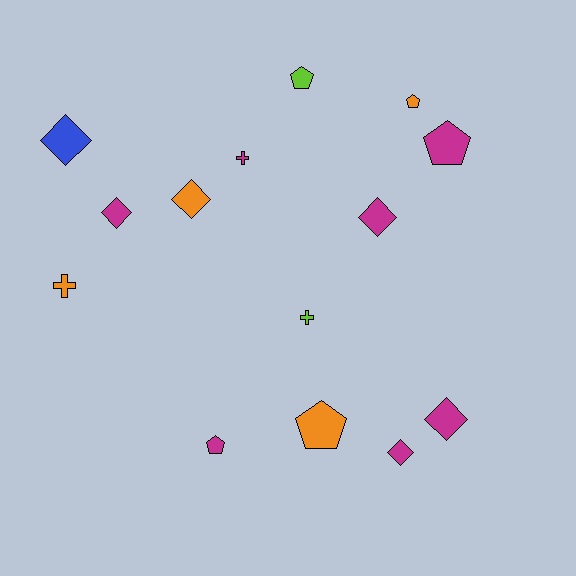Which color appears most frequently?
Magenta, with 7 objects.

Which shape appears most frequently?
Diamond, with 6 objects.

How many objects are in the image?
There are 14 objects.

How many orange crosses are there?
There is 1 orange cross.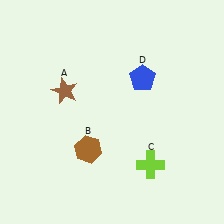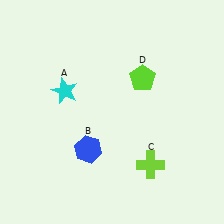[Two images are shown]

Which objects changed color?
A changed from brown to cyan. B changed from brown to blue. D changed from blue to lime.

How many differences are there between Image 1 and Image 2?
There are 3 differences between the two images.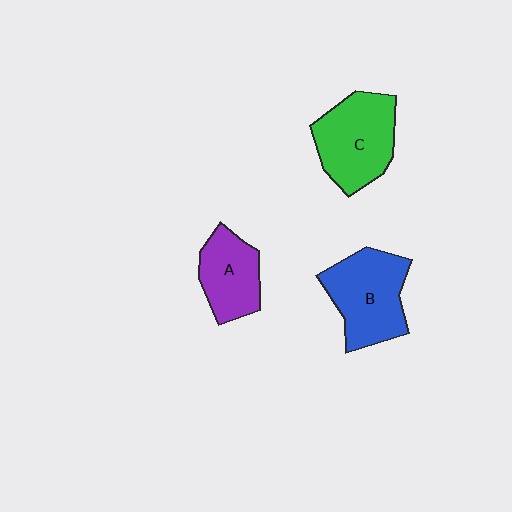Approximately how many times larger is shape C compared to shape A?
Approximately 1.4 times.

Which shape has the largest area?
Shape B (blue).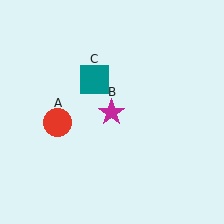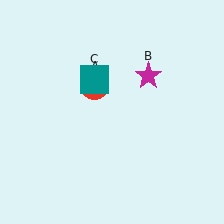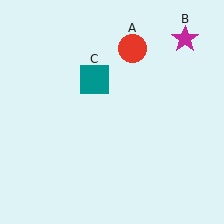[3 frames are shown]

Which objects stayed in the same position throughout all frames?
Teal square (object C) remained stationary.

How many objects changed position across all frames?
2 objects changed position: red circle (object A), magenta star (object B).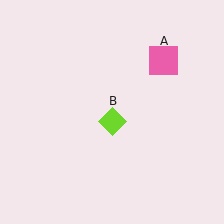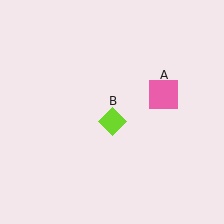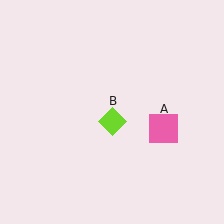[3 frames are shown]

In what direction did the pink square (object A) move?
The pink square (object A) moved down.